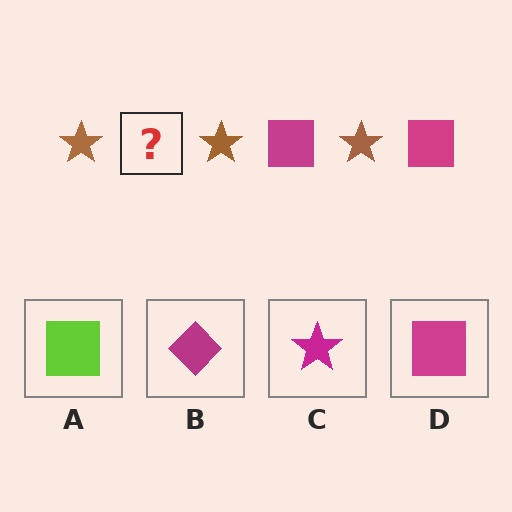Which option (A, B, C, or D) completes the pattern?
D.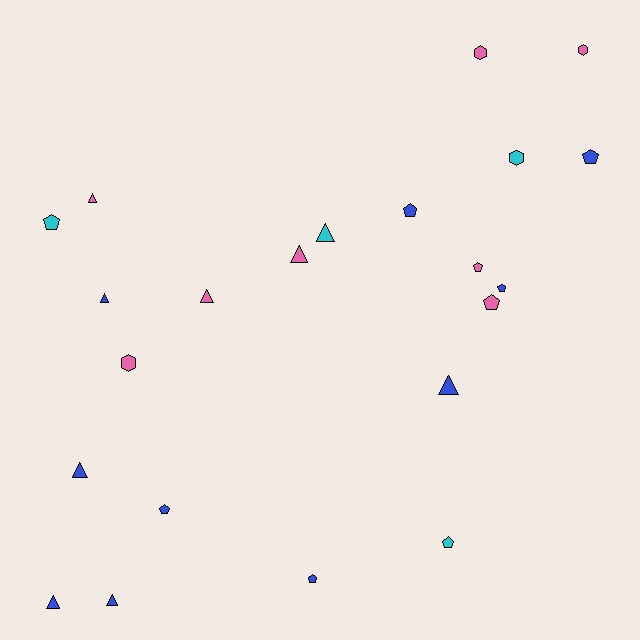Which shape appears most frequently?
Pentagon, with 9 objects.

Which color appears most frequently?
Blue, with 10 objects.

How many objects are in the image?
There are 22 objects.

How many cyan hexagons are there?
There is 1 cyan hexagon.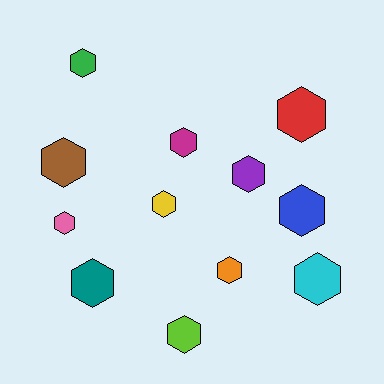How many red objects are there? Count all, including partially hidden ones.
There is 1 red object.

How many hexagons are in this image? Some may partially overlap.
There are 12 hexagons.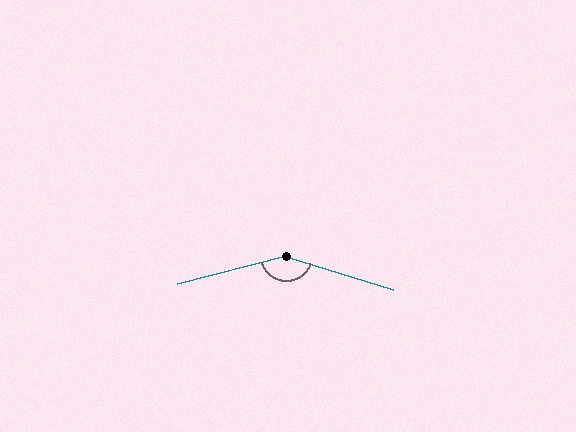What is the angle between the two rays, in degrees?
Approximately 148 degrees.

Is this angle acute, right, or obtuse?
It is obtuse.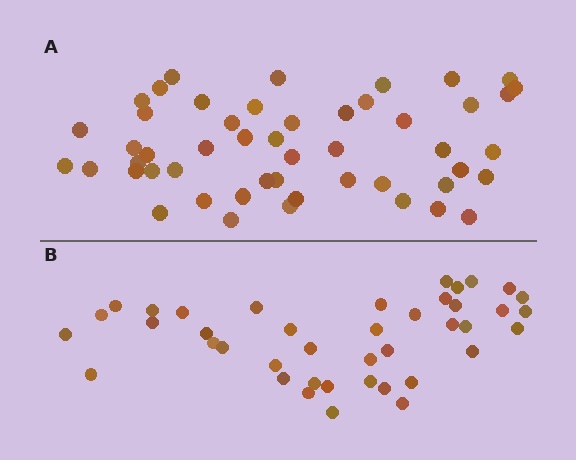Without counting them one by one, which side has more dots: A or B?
Region A (the top region) has more dots.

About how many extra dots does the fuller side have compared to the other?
Region A has roughly 8 or so more dots than region B.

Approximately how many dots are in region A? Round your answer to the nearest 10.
About 50 dots.